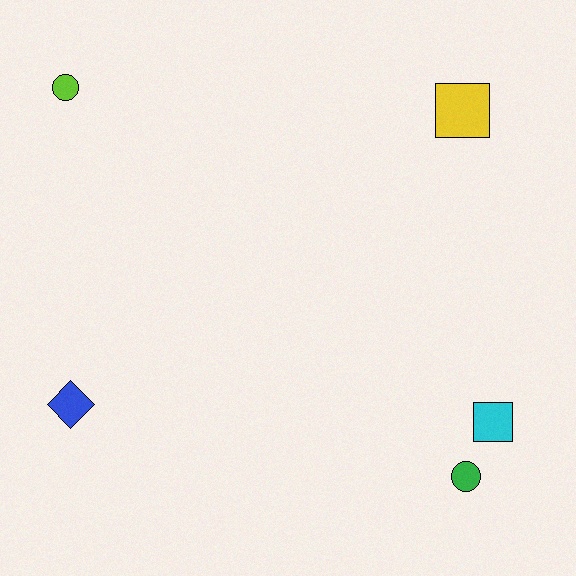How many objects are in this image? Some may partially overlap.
There are 5 objects.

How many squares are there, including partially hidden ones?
There are 2 squares.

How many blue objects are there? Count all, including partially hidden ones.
There is 1 blue object.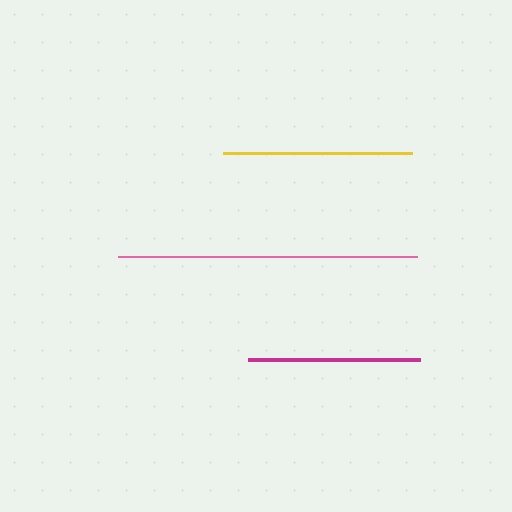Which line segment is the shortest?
The magenta line is the shortest at approximately 172 pixels.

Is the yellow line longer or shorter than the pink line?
The pink line is longer than the yellow line.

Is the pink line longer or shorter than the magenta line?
The pink line is longer than the magenta line.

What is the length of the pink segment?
The pink segment is approximately 299 pixels long.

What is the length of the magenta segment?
The magenta segment is approximately 172 pixels long.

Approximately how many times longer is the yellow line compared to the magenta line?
The yellow line is approximately 1.1 times the length of the magenta line.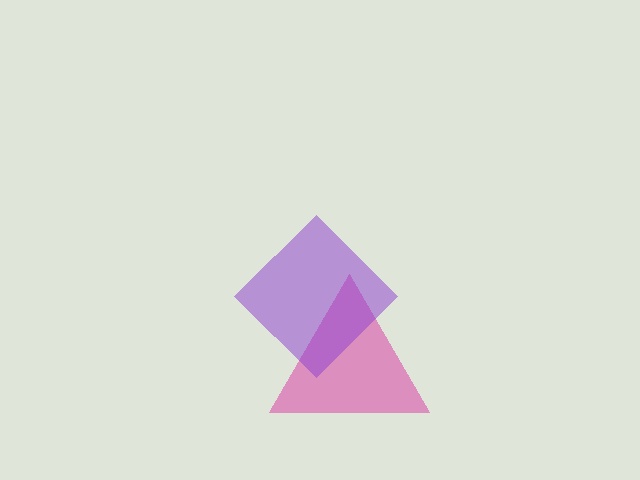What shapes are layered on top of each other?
The layered shapes are: a magenta triangle, a purple diamond.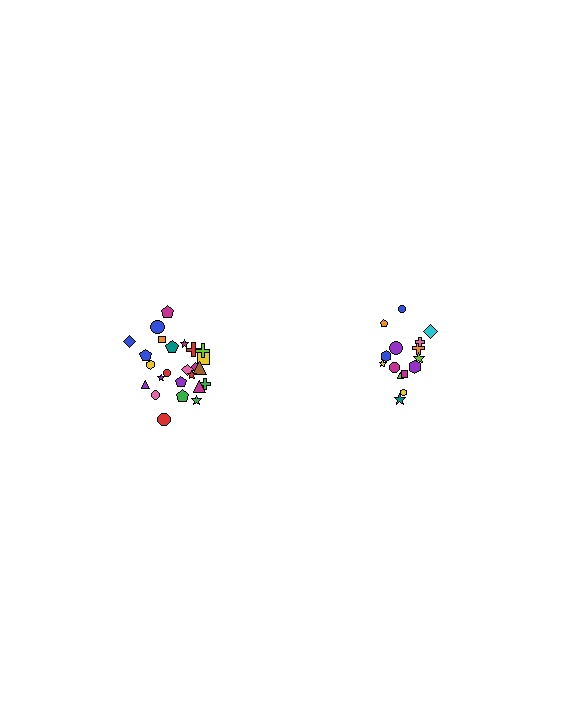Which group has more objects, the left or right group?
The left group.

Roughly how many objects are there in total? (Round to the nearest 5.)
Roughly 40 objects in total.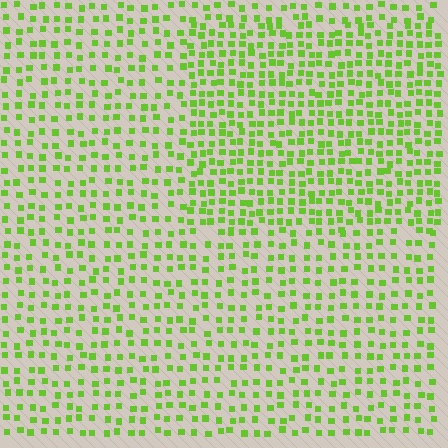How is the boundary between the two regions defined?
The boundary is defined by a change in element density (approximately 1.6x ratio). All elements are the same color, size, and shape.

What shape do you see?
I see a rectangle.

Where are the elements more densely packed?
The elements are more densely packed inside the rectangle boundary.